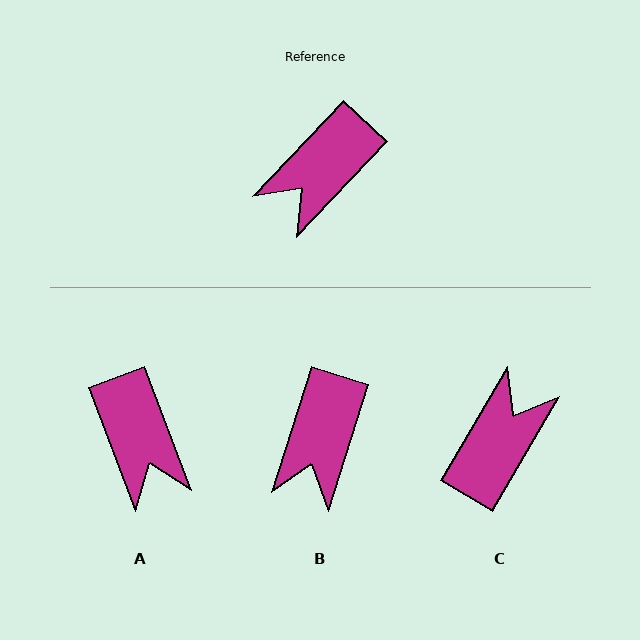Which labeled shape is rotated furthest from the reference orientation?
C, about 167 degrees away.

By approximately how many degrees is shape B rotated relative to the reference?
Approximately 26 degrees counter-clockwise.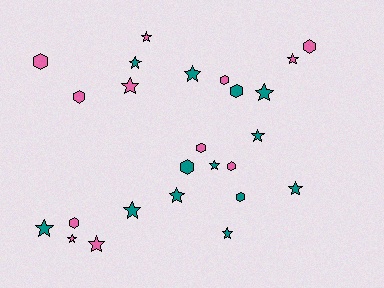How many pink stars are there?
There are 5 pink stars.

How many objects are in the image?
There are 25 objects.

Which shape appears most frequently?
Star, with 15 objects.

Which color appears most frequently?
Teal, with 13 objects.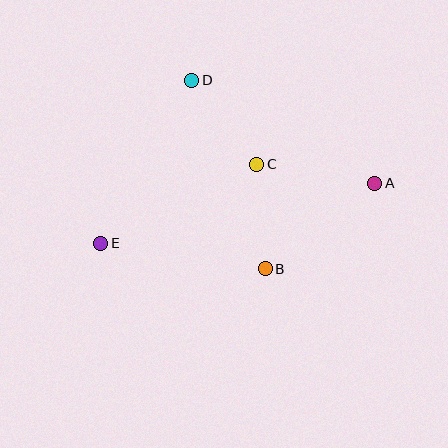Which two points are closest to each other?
Points B and C are closest to each other.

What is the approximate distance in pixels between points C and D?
The distance between C and D is approximately 106 pixels.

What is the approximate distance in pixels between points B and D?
The distance between B and D is approximately 202 pixels.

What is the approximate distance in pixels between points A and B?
The distance between A and B is approximately 139 pixels.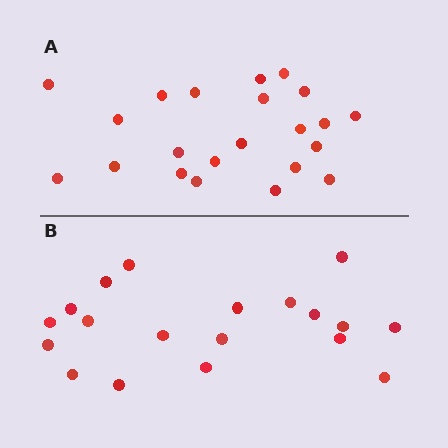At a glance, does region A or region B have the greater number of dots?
Region A (the top region) has more dots.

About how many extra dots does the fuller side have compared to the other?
Region A has just a few more — roughly 2 or 3 more dots than region B.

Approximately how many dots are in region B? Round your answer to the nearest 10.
About 20 dots. (The exact count is 19, which rounds to 20.)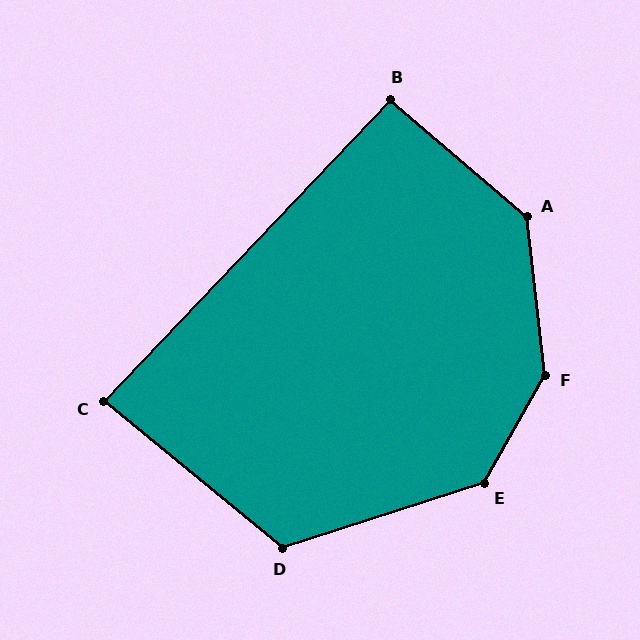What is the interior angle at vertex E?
Approximately 137 degrees (obtuse).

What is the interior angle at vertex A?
Approximately 137 degrees (obtuse).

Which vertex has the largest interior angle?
F, at approximately 144 degrees.